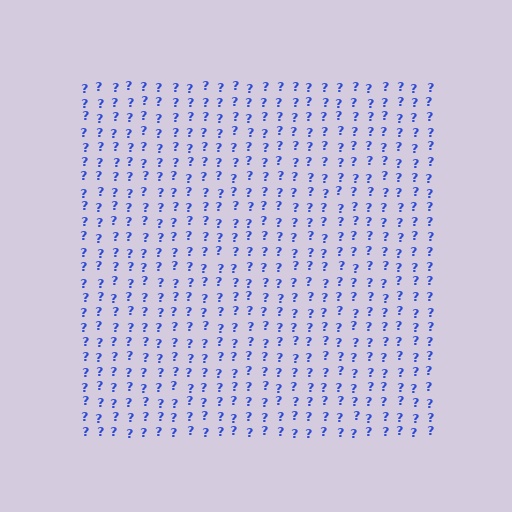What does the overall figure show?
The overall figure shows a square.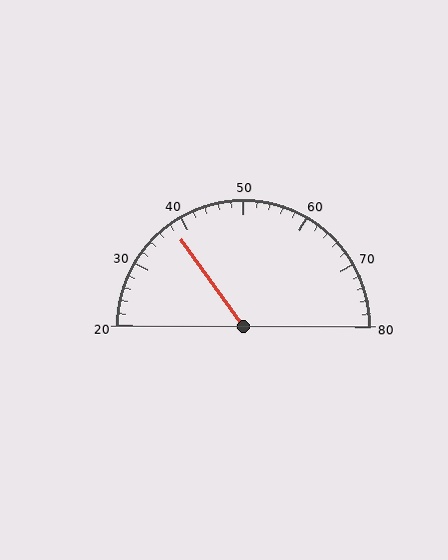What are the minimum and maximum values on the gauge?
The gauge ranges from 20 to 80.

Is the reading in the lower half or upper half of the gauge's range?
The reading is in the lower half of the range (20 to 80).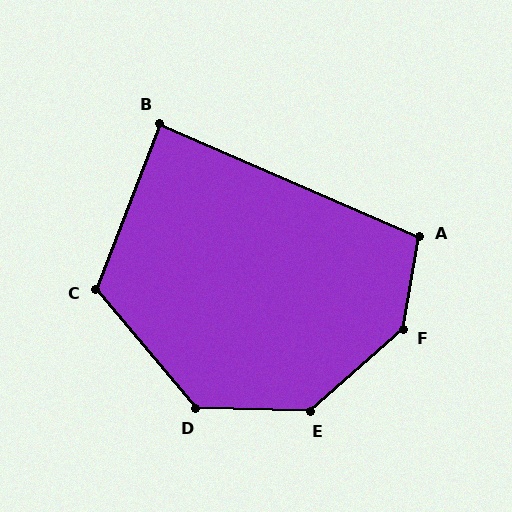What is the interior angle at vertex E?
Approximately 137 degrees (obtuse).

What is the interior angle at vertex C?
Approximately 119 degrees (obtuse).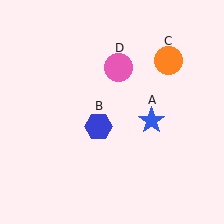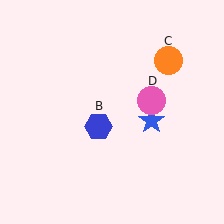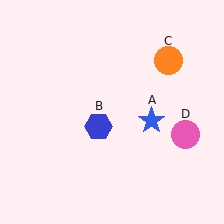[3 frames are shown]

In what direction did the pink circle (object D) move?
The pink circle (object D) moved down and to the right.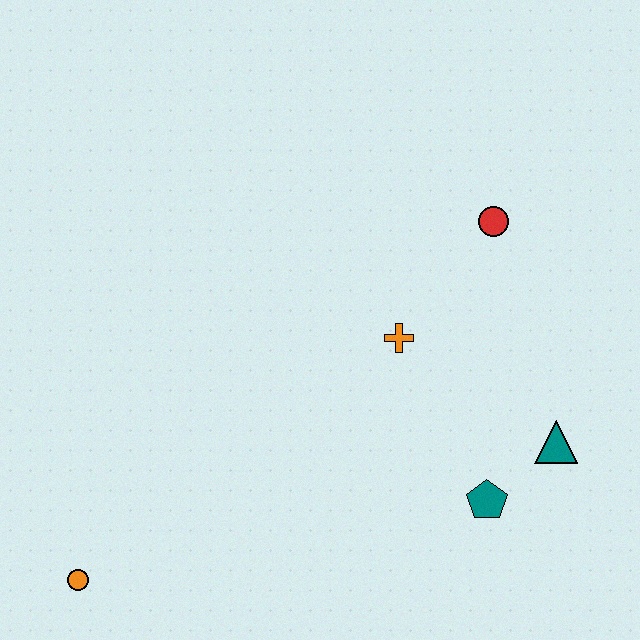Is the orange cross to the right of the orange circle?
Yes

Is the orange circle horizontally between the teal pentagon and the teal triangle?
No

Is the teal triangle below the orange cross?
Yes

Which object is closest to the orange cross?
The red circle is closest to the orange cross.